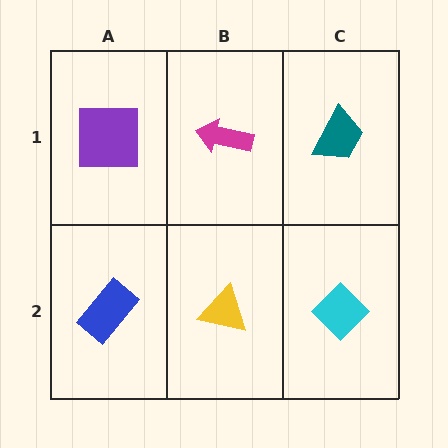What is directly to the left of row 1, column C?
A magenta arrow.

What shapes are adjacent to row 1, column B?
A yellow triangle (row 2, column B), a purple square (row 1, column A), a teal trapezoid (row 1, column C).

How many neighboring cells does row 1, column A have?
2.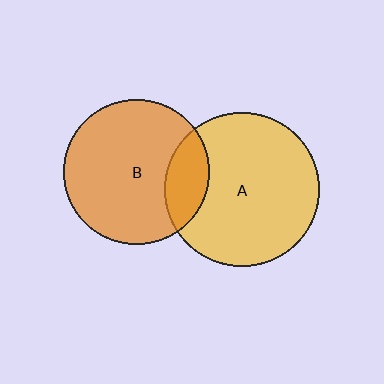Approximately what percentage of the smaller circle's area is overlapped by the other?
Approximately 20%.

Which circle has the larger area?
Circle A (yellow).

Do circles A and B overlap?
Yes.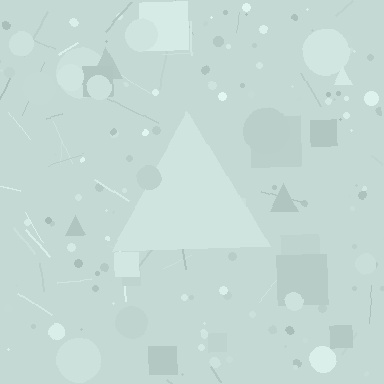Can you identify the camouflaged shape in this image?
The camouflaged shape is a triangle.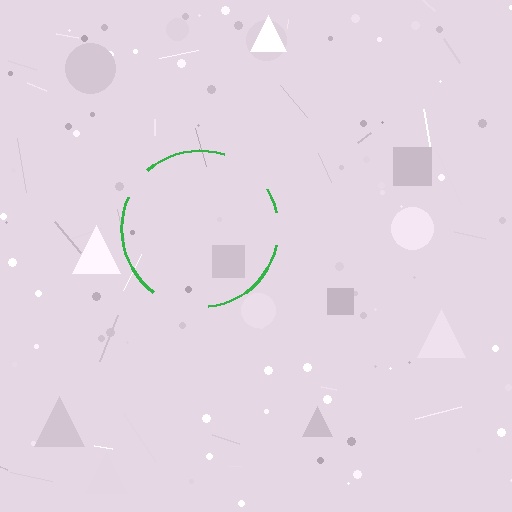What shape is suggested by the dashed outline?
The dashed outline suggests a circle.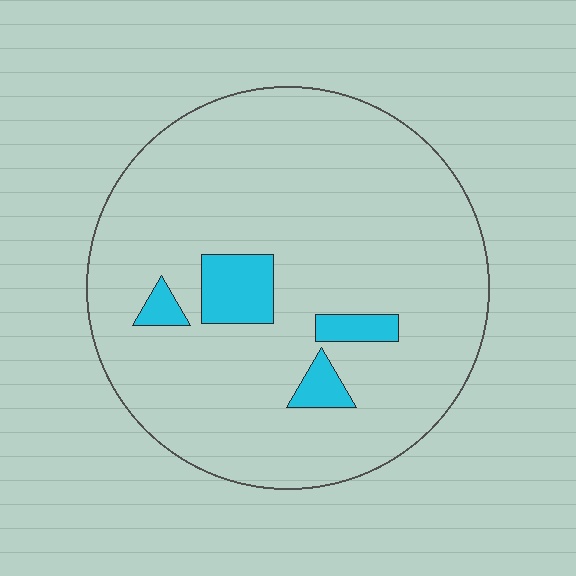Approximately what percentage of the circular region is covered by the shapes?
Approximately 10%.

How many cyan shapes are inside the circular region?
4.